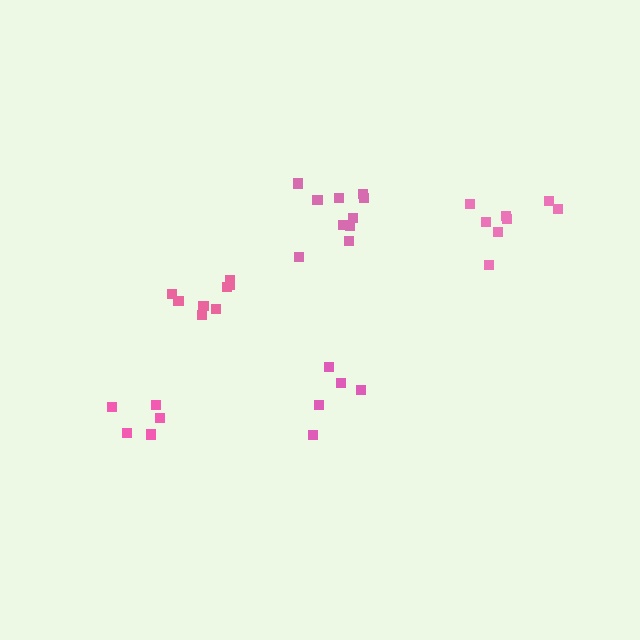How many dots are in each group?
Group 1: 10 dots, Group 2: 8 dots, Group 3: 5 dots, Group 4: 5 dots, Group 5: 8 dots (36 total).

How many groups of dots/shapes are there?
There are 5 groups.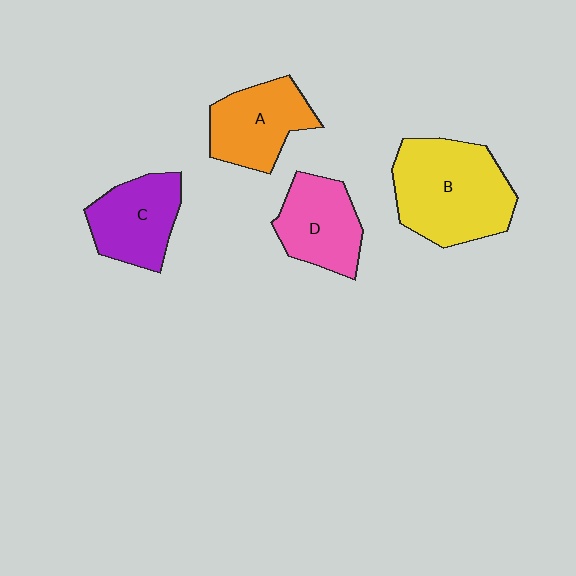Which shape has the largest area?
Shape B (yellow).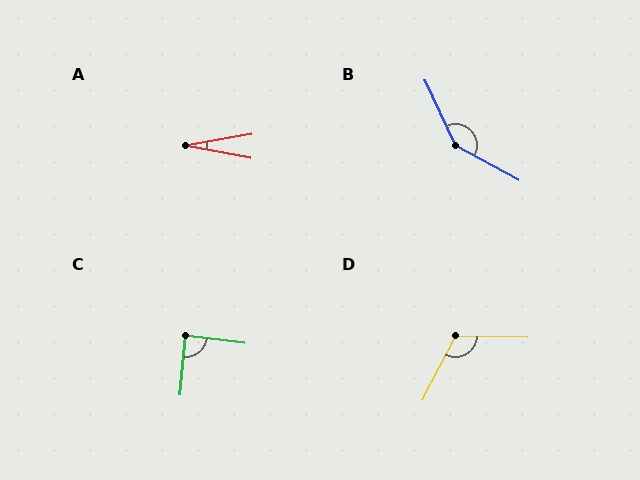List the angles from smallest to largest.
A (21°), C (88°), D (116°), B (144°).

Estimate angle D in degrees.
Approximately 116 degrees.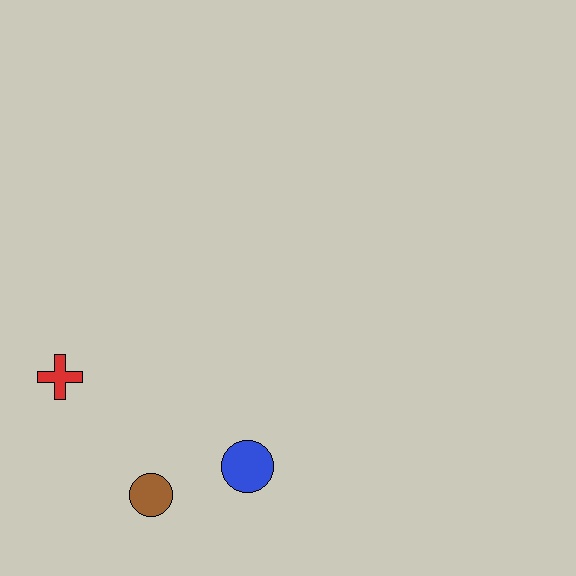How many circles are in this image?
There are 2 circles.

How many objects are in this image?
There are 3 objects.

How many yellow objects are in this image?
There are no yellow objects.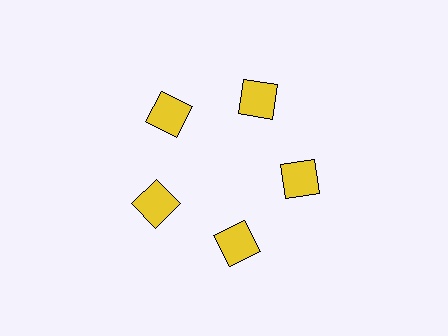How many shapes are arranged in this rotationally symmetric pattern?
There are 5 shapes, arranged in 5 groups of 1.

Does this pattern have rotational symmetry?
Yes, this pattern has 5-fold rotational symmetry. It looks the same after rotating 72 degrees around the center.